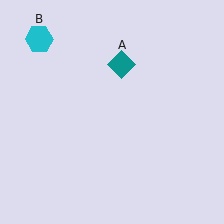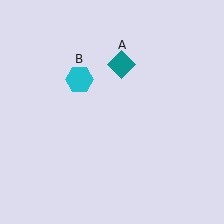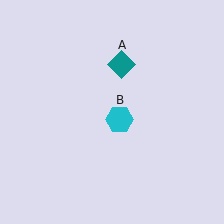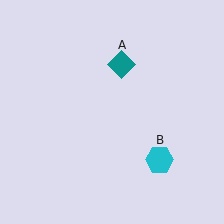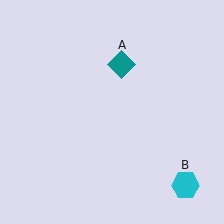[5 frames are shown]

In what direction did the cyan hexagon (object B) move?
The cyan hexagon (object B) moved down and to the right.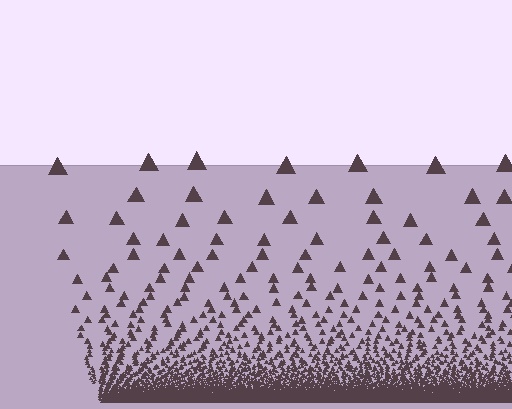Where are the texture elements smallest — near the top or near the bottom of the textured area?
Near the bottom.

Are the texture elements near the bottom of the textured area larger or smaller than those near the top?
Smaller. The gradient is inverted — elements near the bottom are smaller and denser.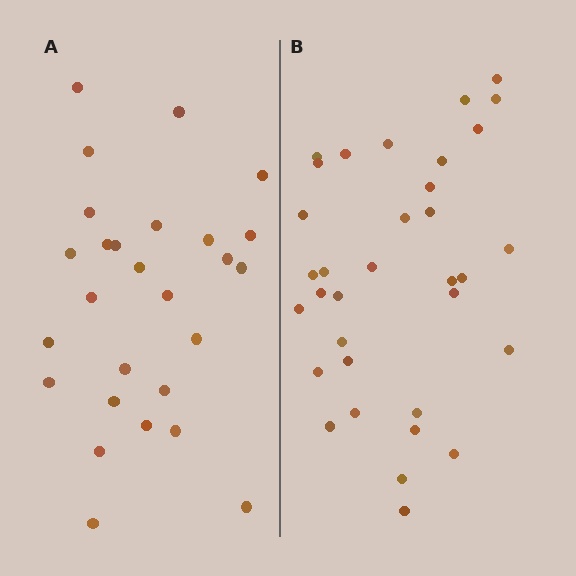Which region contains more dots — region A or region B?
Region B (the right region) has more dots.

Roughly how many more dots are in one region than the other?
Region B has roughly 8 or so more dots than region A.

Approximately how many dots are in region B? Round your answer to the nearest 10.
About 30 dots. (The exact count is 34, which rounds to 30.)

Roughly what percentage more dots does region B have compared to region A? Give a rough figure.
About 25% more.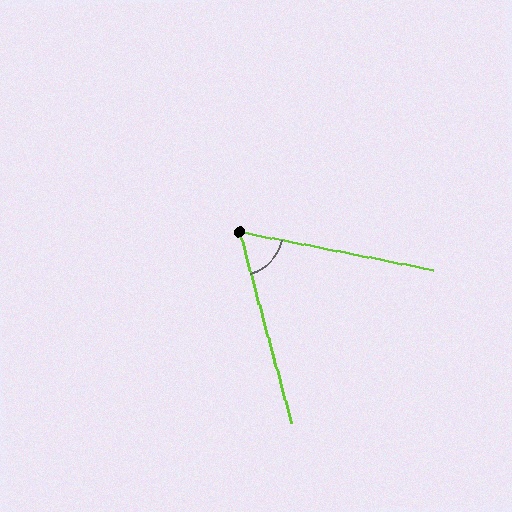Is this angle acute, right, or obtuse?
It is acute.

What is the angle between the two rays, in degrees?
Approximately 64 degrees.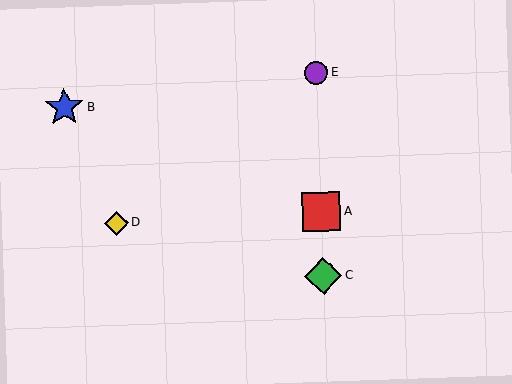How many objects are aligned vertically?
3 objects (A, C, E) are aligned vertically.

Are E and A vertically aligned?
Yes, both are at x≈316.